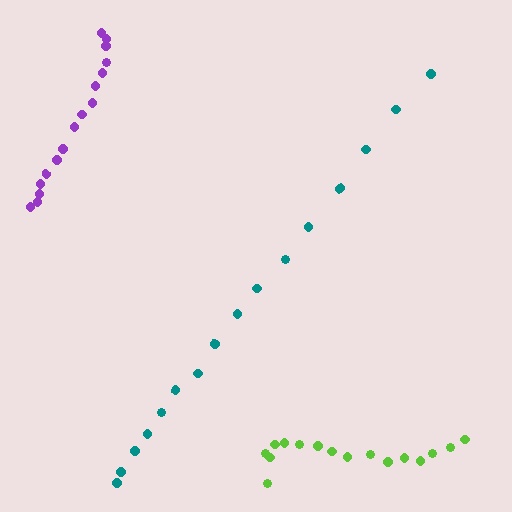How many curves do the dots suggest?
There are 3 distinct paths.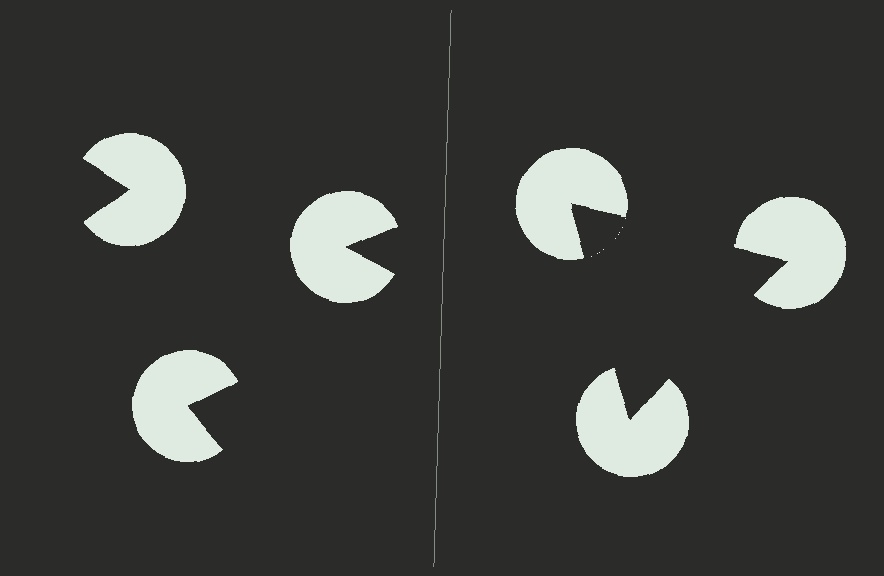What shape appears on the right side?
An illusory triangle.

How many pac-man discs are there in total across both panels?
6 — 3 on each side.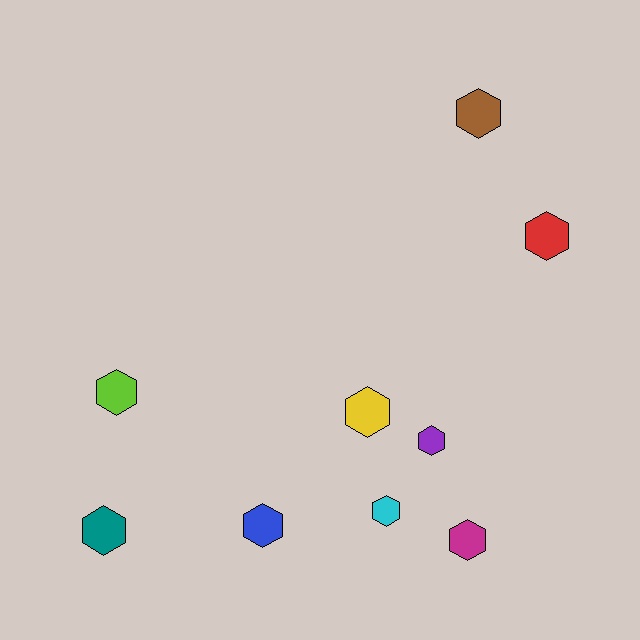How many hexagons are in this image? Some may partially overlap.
There are 9 hexagons.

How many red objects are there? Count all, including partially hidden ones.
There is 1 red object.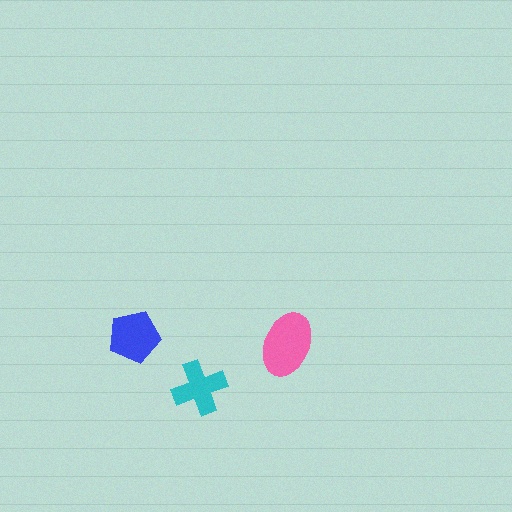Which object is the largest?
The pink ellipse.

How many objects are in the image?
There are 3 objects in the image.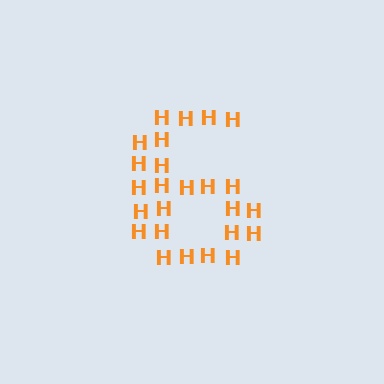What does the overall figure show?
The overall figure shows the digit 6.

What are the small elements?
The small elements are letter H's.